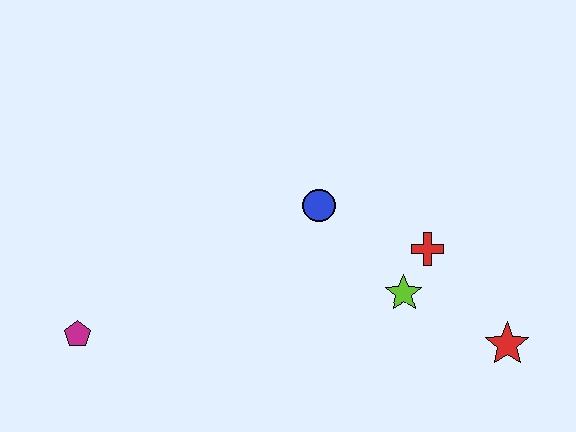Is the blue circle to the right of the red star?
No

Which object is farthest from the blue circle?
The magenta pentagon is farthest from the blue circle.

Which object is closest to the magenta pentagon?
The blue circle is closest to the magenta pentagon.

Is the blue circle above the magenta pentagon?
Yes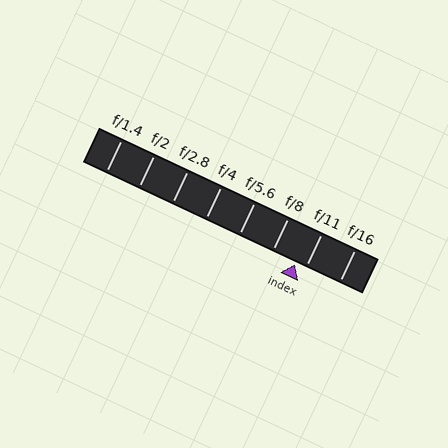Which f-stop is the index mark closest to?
The index mark is closest to f/11.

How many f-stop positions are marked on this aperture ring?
There are 8 f-stop positions marked.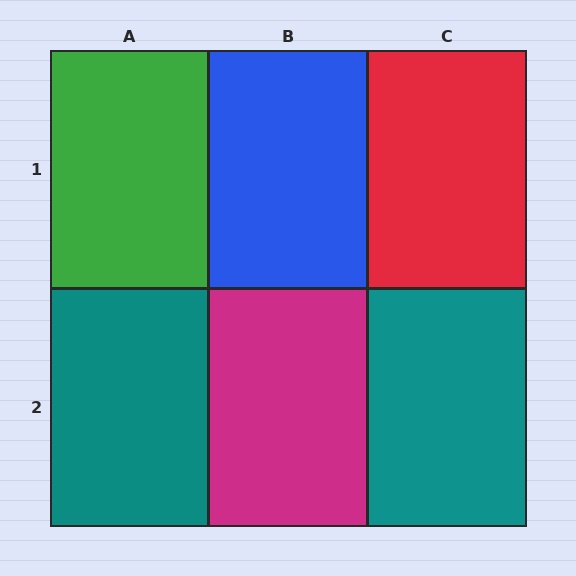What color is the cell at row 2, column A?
Teal.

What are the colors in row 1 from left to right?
Green, blue, red.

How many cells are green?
1 cell is green.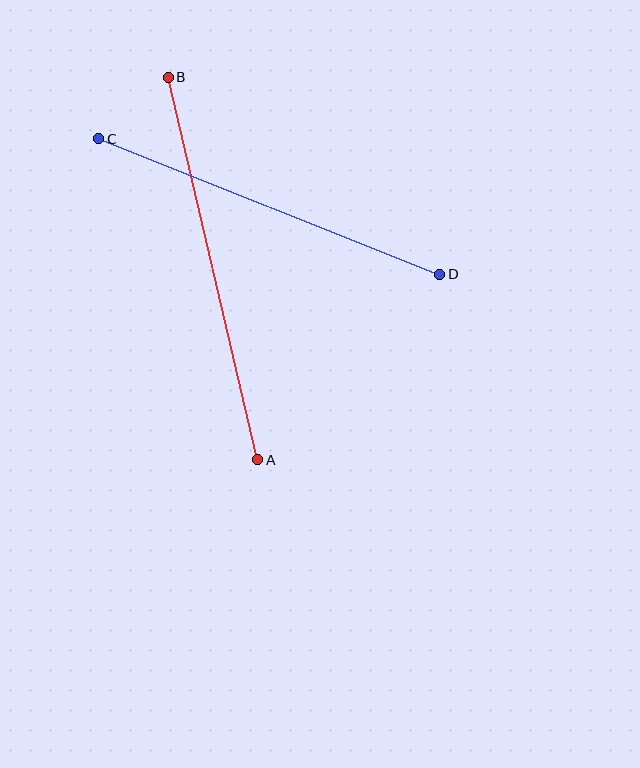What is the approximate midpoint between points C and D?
The midpoint is at approximately (269, 207) pixels.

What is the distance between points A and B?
The distance is approximately 393 pixels.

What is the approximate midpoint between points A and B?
The midpoint is at approximately (213, 269) pixels.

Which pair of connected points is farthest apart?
Points A and B are farthest apart.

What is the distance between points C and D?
The distance is approximately 367 pixels.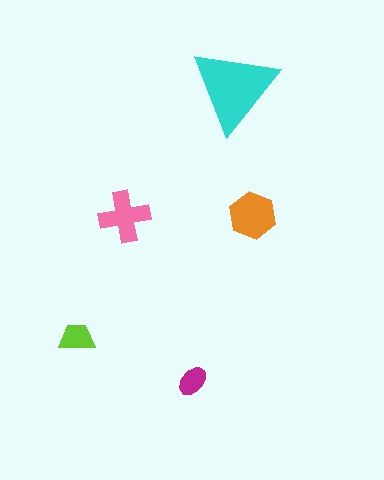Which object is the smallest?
The magenta ellipse.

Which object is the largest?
The cyan triangle.